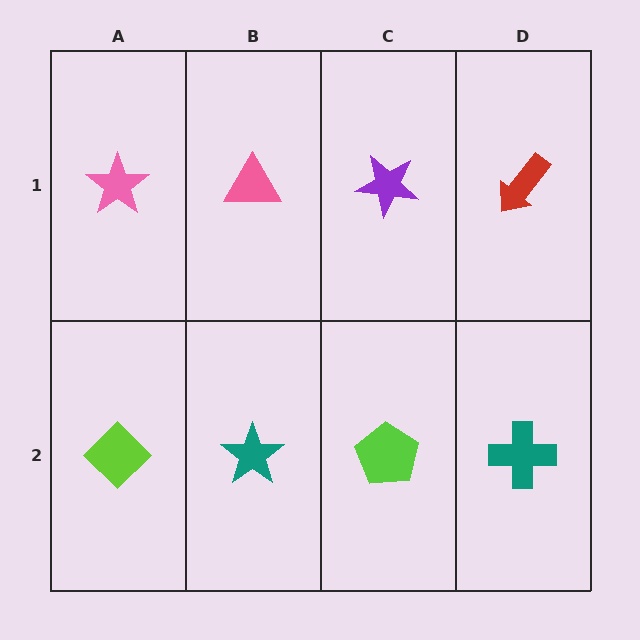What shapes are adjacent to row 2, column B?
A pink triangle (row 1, column B), a lime diamond (row 2, column A), a lime pentagon (row 2, column C).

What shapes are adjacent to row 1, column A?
A lime diamond (row 2, column A), a pink triangle (row 1, column B).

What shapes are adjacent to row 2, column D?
A red arrow (row 1, column D), a lime pentagon (row 2, column C).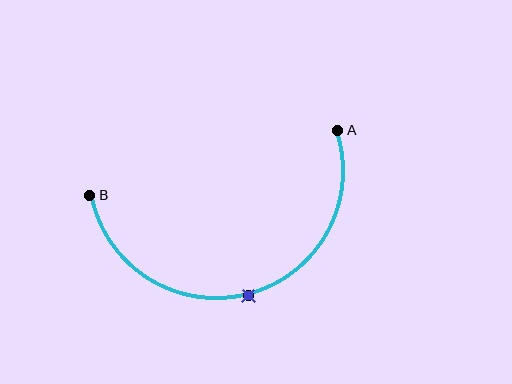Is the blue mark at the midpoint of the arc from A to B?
Yes. The blue mark lies on the arc at equal arc-length from both A and B — it is the arc midpoint.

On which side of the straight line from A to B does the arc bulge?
The arc bulges below the straight line connecting A and B.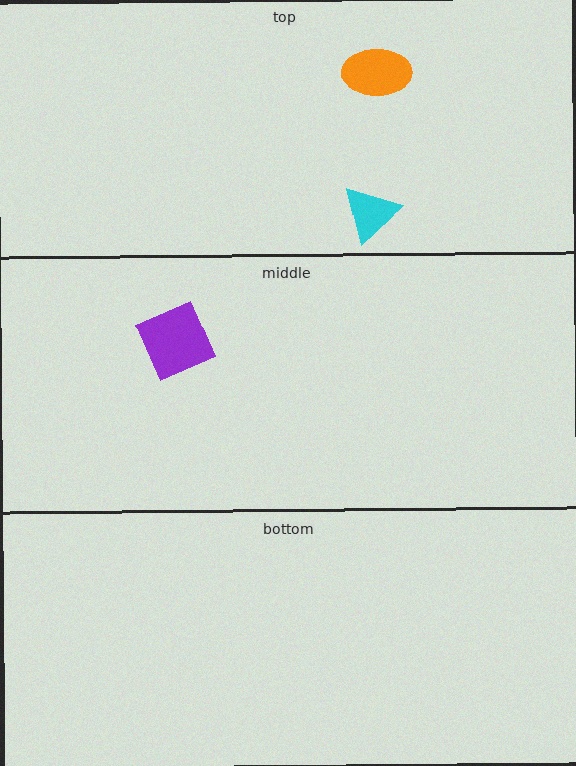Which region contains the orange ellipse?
The top region.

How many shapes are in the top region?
2.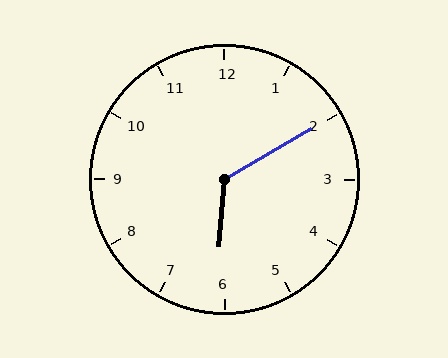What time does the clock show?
6:10.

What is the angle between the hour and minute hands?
Approximately 125 degrees.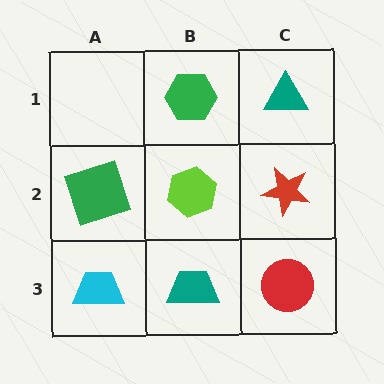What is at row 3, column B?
A teal trapezoid.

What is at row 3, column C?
A red circle.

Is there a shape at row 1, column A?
No, that cell is empty.